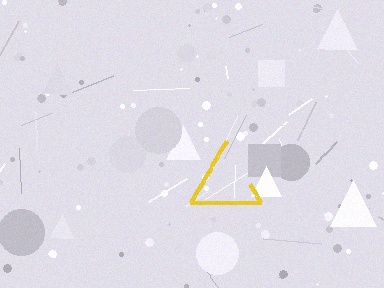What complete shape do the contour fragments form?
The contour fragments form a triangle.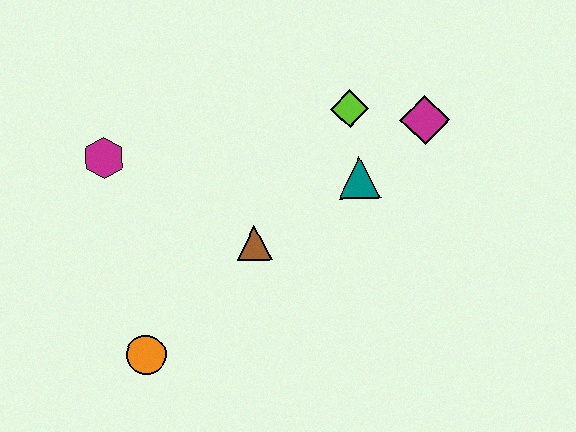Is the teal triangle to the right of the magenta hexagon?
Yes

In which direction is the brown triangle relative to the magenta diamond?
The brown triangle is to the left of the magenta diamond.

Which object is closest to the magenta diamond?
The lime diamond is closest to the magenta diamond.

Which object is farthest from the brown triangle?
The magenta diamond is farthest from the brown triangle.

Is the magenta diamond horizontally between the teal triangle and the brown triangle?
No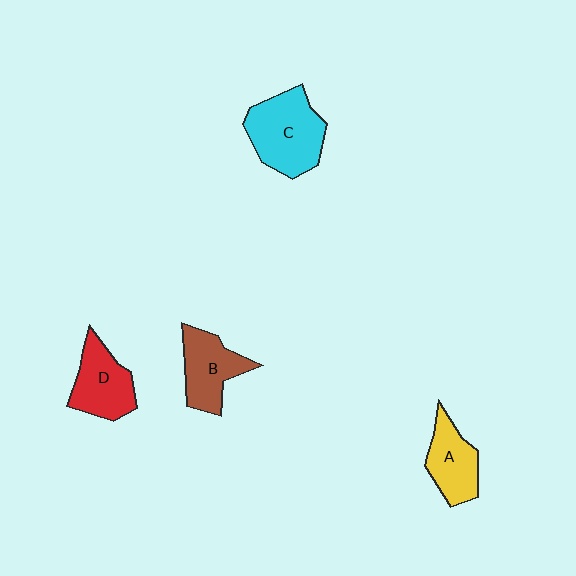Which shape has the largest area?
Shape C (cyan).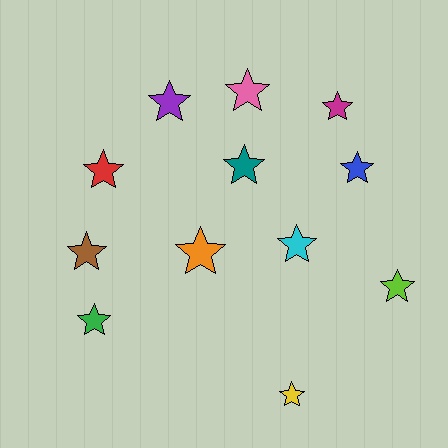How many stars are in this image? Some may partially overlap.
There are 12 stars.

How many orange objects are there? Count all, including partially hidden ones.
There is 1 orange object.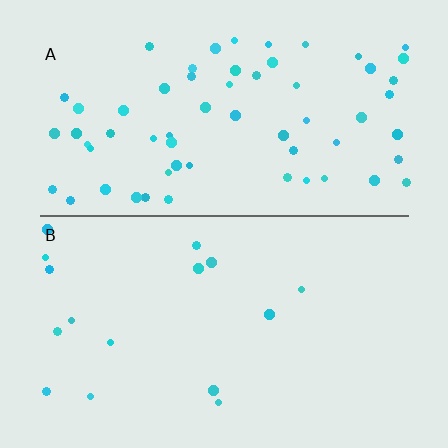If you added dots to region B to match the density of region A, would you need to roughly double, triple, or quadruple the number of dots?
Approximately quadruple.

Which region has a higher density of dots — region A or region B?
A (the top).